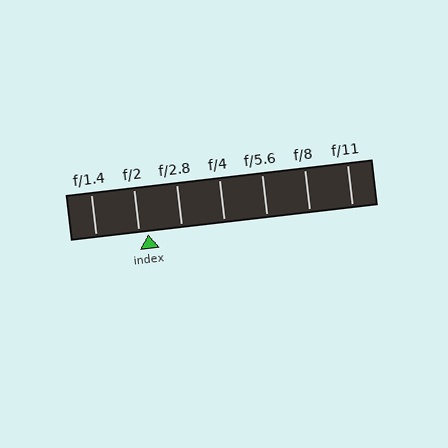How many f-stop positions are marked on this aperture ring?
There are 7 f-stop positions marked.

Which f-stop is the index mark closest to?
The index mark is closest to f/2.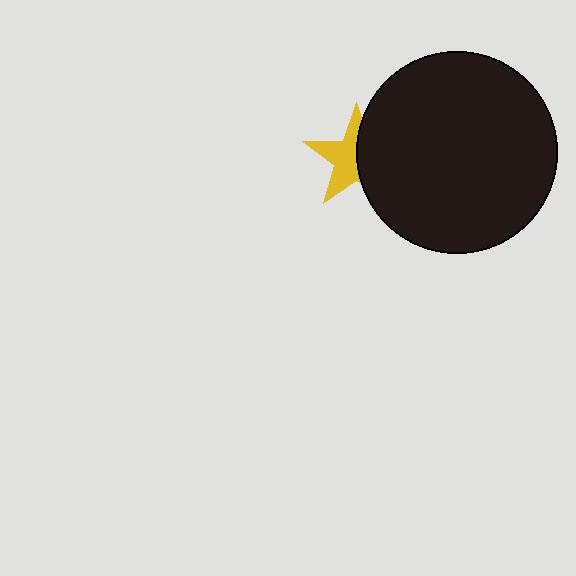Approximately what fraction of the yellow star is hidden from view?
Roughly 46% of the yellow star is hidden behind the black circle.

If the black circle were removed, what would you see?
You would see the complete yellow star.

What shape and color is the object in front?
The object in front is a black circle.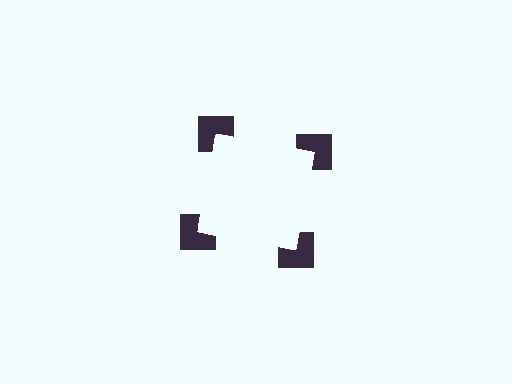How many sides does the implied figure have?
4 sides.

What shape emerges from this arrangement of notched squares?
An illusory square — its edges are inferred from the aligned wedge cuts in the notched squares, not physically drawn.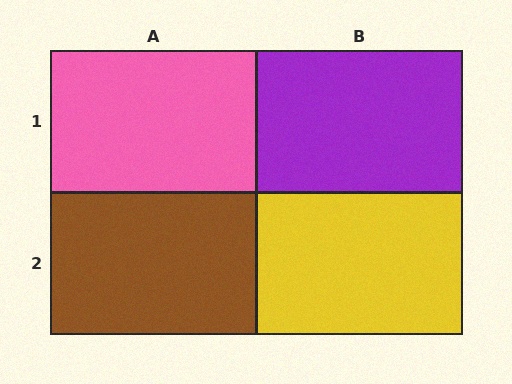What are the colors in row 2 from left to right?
Brown, yellow.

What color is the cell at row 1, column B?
Purple.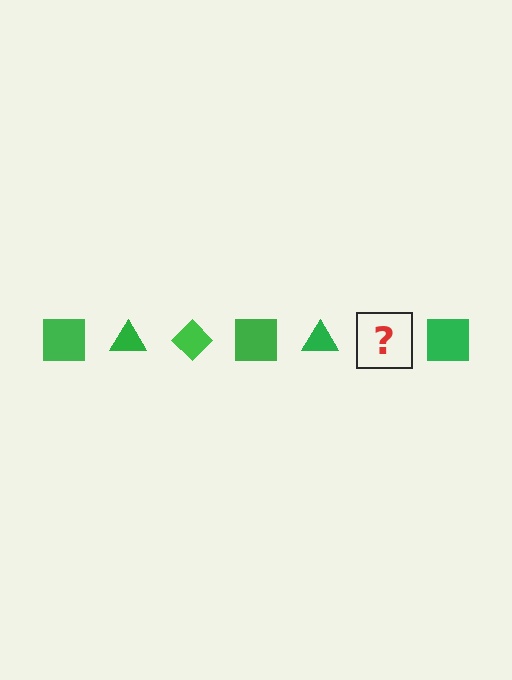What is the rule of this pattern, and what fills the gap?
The rule is that the pattern cycles through square, triangle, diamond shapes in green. The gap should be filled with a green diamond.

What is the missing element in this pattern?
The missing element is a green diamond.